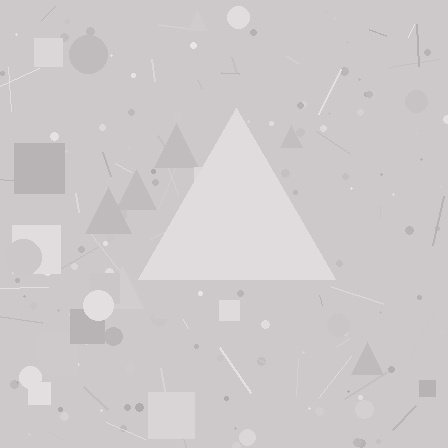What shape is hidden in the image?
A triangle is hidden in the image.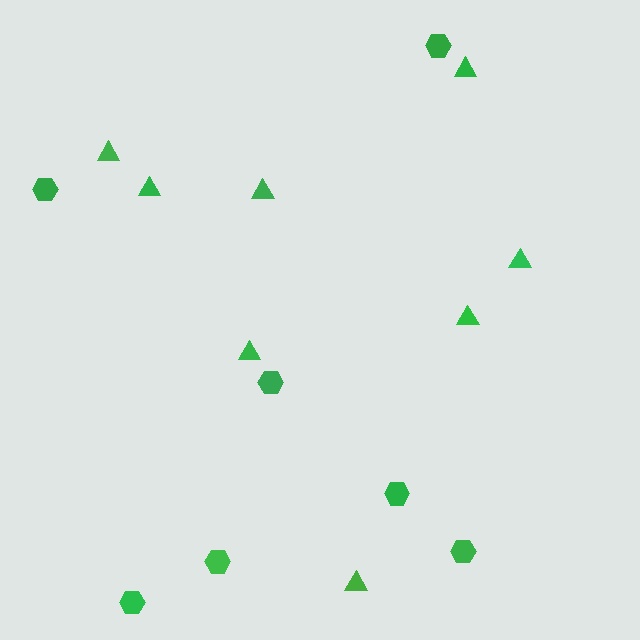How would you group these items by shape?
There are 2 groups: one group of hexagons (7) and one group of triangles (8).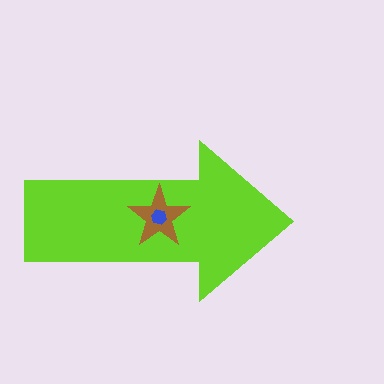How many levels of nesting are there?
3.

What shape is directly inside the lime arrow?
The brown star.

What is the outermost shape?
The lime arrow.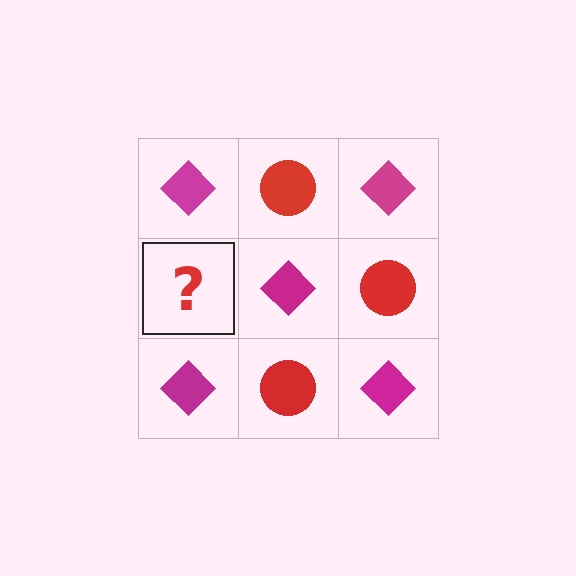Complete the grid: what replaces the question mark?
The question mark should be replaced with a red circle.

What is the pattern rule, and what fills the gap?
The rule is that it alternates magenta diamond and red circle in a checkerboard pattern. The gap should be filled with a red circle.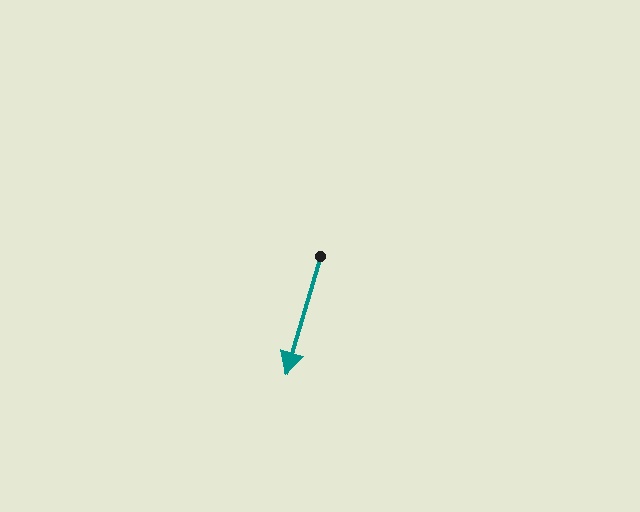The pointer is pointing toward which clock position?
Roughly 7 o'clock.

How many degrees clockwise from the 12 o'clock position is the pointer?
Approximately 196 degrees.